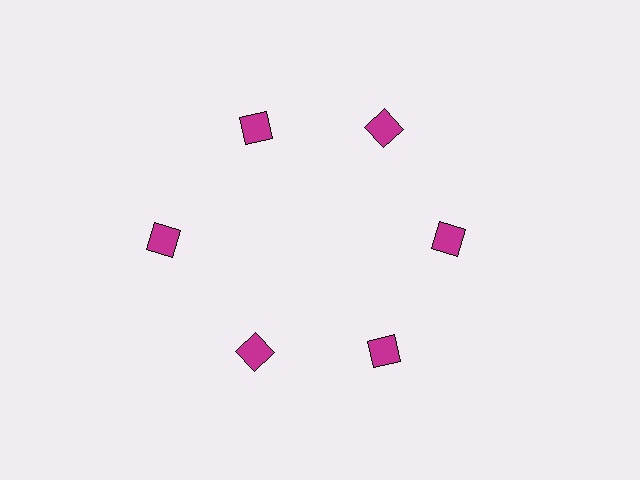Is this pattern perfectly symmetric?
No. The 6 magenta squares are arranged in a ring, but one element near the 9 o'clock position is pushed outward from the center, breaking the 6-fold rotational symmetry.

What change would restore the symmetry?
The symmetry would be restored by moving it inward, back onto the ring so that all 6 squares sit at equal angles and equal distance from the center.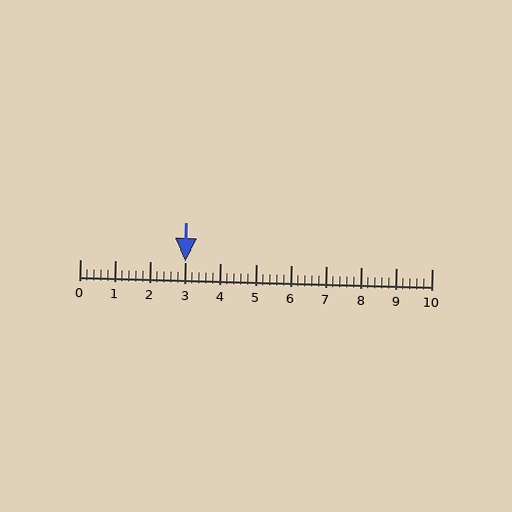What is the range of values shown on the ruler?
The ruler shows values from 0 to 10.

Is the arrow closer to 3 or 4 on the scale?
The arrow is closer to 3.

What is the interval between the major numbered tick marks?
The major tick marks are spaced 1 units apart.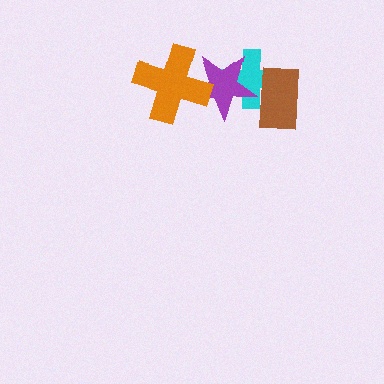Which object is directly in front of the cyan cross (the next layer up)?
The purple star is directly in front of the cyan cross.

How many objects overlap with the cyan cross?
2 objects overlap with the cyan cross.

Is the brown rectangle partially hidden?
No, no other shape covers it.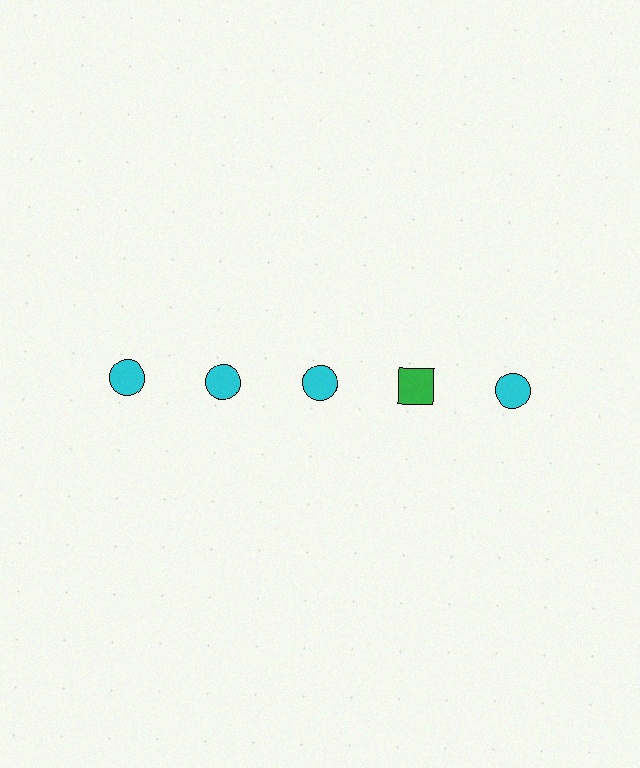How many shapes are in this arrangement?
There are 5 shapes arranged in a grid pattern.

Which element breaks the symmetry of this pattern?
The green square in the top row, second from right column breaks the symmetry. All other shapes are cyan circles.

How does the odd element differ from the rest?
It differs in both color (green instead of cyan) and shape (square instead of circle).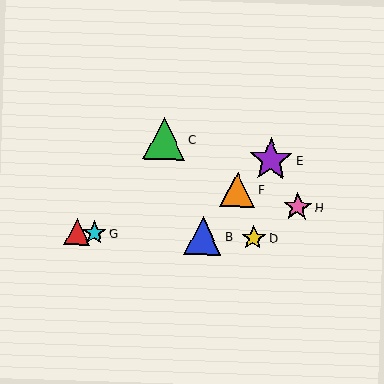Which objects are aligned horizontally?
Objects A, B, D, G are aligned horizontally.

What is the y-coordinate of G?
Object G is at y≈233.